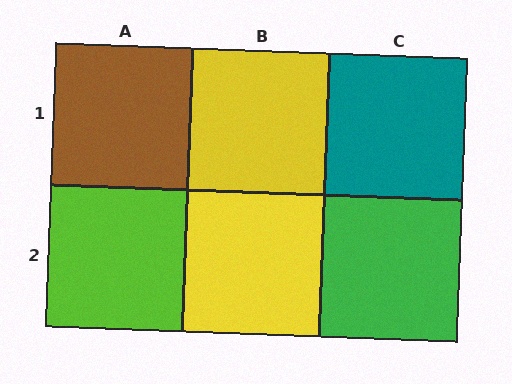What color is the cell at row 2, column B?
Yellow.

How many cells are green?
1 cell is green.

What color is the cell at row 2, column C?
Green.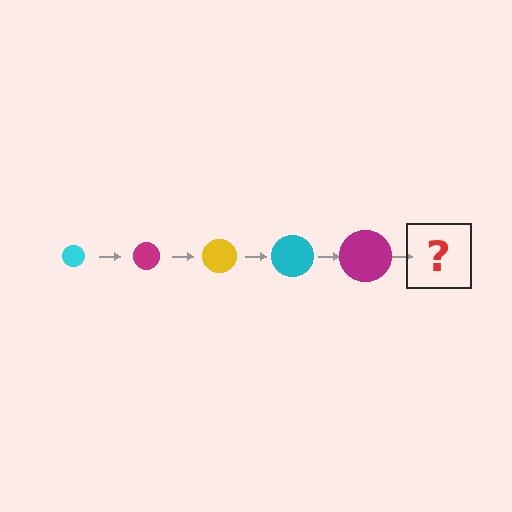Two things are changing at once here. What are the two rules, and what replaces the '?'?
The two rules are that the circle grows larger each step and the color cycles through cyan, magenta, and yellow. The '?' should be a yellow circle, larger than the previous one.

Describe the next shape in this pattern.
It should be a yellow circle, larger than the previous one.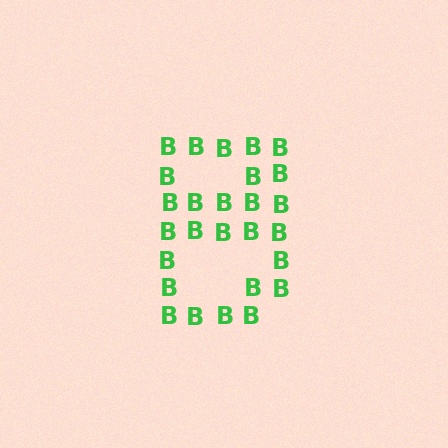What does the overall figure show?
The overall figure shows the letter B.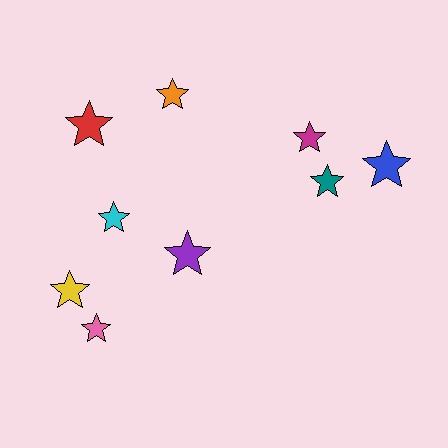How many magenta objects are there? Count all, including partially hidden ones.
There is 1 magenta object.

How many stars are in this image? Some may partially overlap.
There are 9 stars.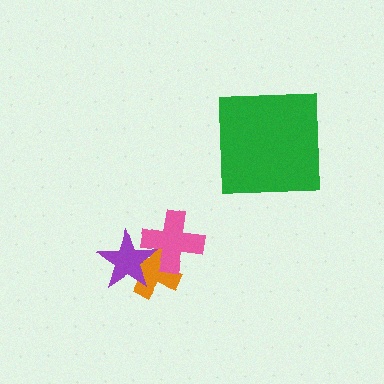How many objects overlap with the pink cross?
2 objects overlap with the pink cross.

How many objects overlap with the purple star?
2 objects overlap with the purple star.